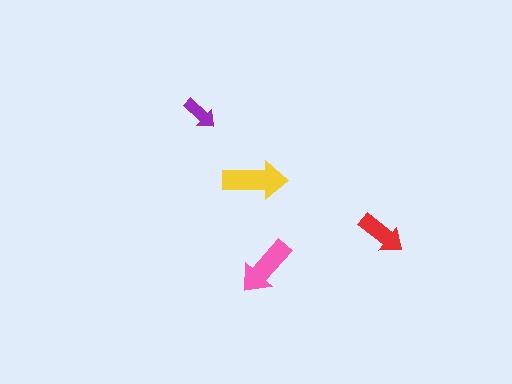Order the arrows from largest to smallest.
the yellow one, the pink one, the red one, the purple one.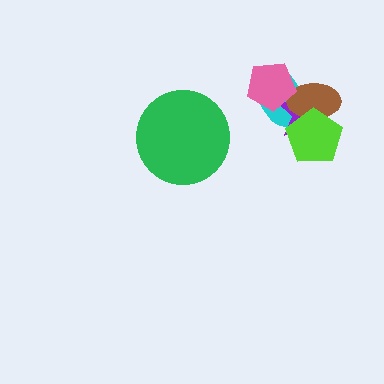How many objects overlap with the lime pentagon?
3 objects overlap with the lime pentagon.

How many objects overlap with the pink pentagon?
3 objects overlap with the pink pentagon.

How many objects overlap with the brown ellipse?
4 objects overlap with the brown ellipse.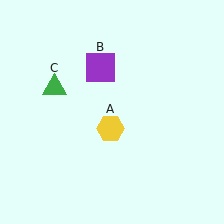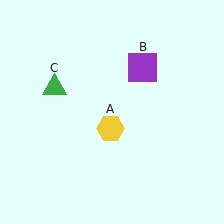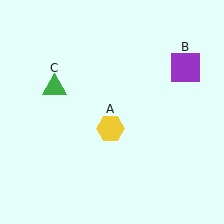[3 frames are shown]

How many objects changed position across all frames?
1 object changed position: purple square (object B).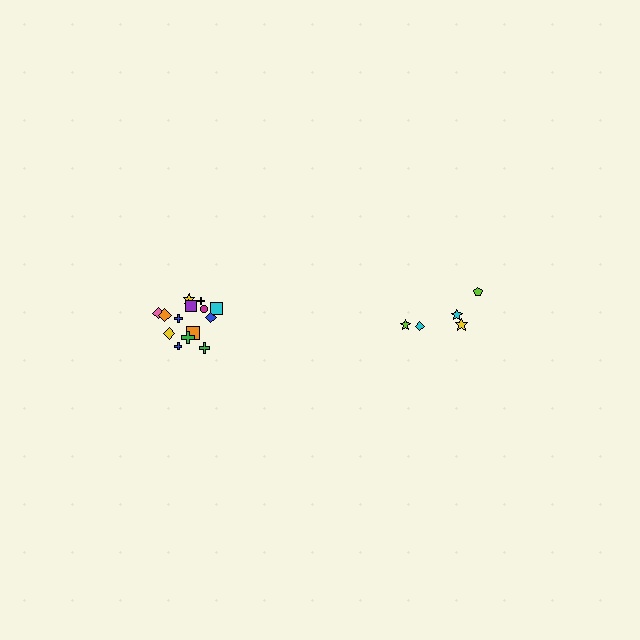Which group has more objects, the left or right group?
The left group.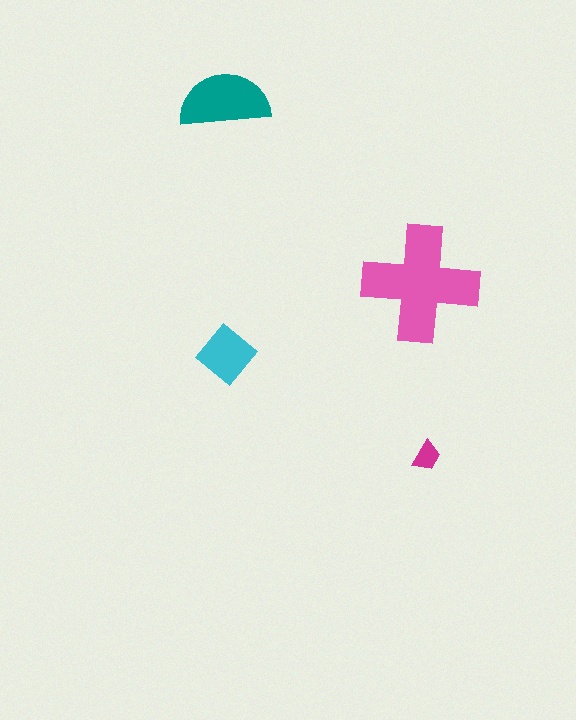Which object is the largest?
The pink cross.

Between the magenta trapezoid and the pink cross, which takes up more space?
The pink cross.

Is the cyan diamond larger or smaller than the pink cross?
Smaller.